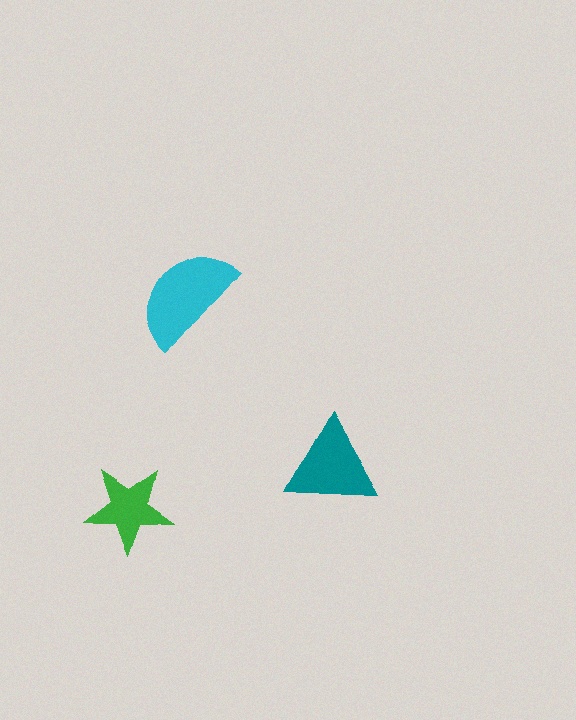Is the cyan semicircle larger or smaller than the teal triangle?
Larger.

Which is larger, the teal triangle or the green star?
The teal triangle.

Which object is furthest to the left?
The green star is leftmost.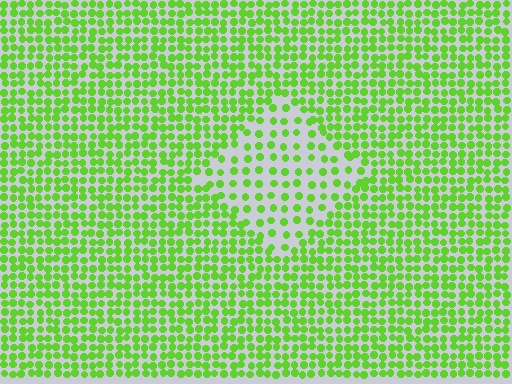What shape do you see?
I see a diamond.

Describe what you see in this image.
The image contains small lime elements arranged at two different densities. A diamond-shaped region is visible where the elements are less densely packed than the surrounding area.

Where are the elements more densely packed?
The elements are more densely packed outside the diamond boundary.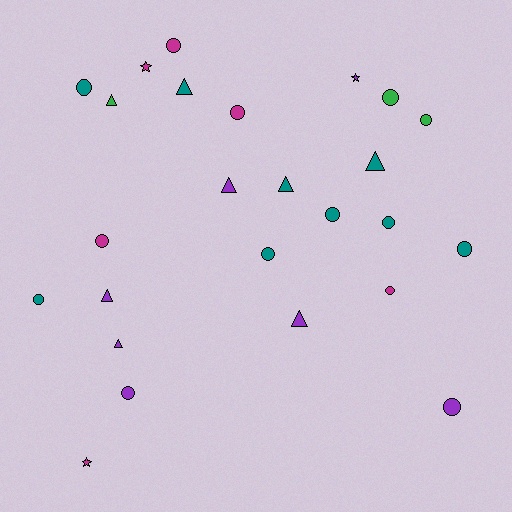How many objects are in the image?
There are 25 objects.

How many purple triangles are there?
There are 4 purple triangles.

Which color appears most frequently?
Teal, with 9 objects.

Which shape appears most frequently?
Circle, with 14 objects.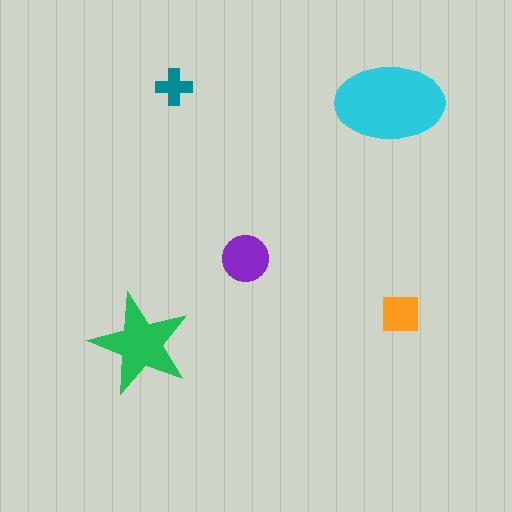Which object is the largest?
The cyan ellipse.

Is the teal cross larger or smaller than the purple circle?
Smaller.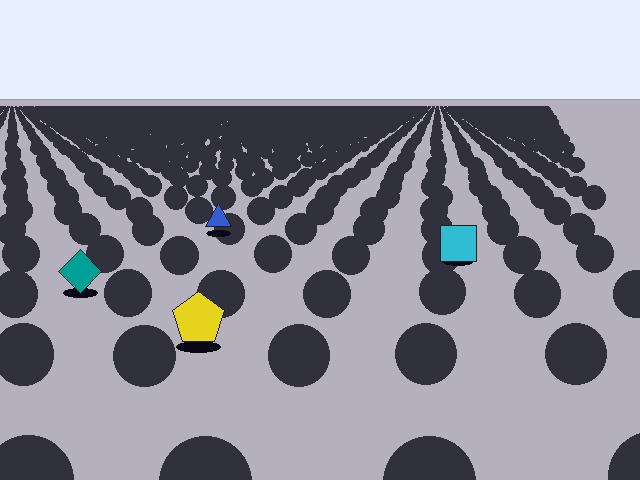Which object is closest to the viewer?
The yellow pentagon is closest. The texture marks near it are larger and more spread out.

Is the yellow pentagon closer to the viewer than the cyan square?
Yes. The yellow pentagon is closer — you can tell from the texture gradient: the ground texture is coarser near it.